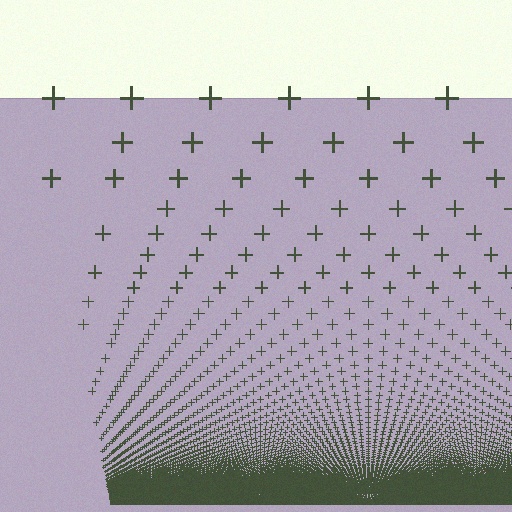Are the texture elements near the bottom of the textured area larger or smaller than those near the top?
Smaller. The gradient is inverted — elements near the bottom are smaller and denser.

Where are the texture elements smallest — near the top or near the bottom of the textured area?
Near the bottom.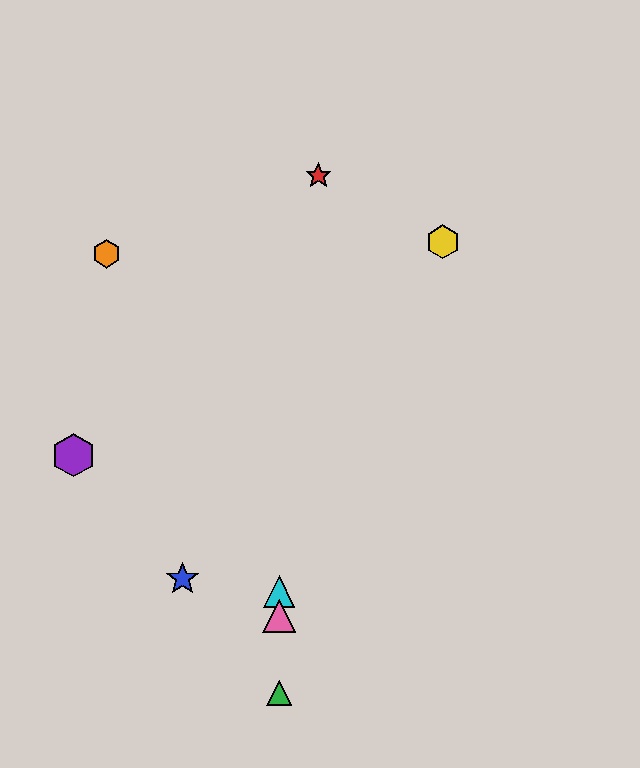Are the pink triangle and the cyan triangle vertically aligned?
Yes, both are at x≈279.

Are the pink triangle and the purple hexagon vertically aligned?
No, the pink triangle is at x≈279 and the purple hexagon is at x≈74.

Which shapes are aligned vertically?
The green triangle, the cyan triangle, the pink triangle are aligned vertically.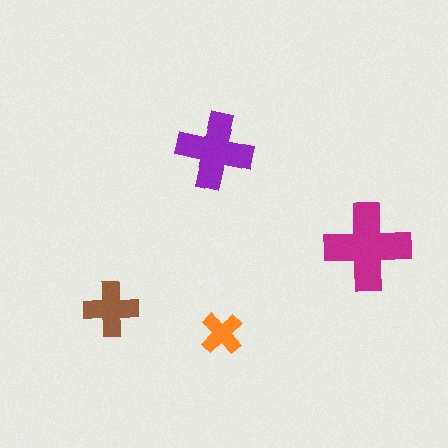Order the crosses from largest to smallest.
the magenta one, the purple one, the brown one, the orange one.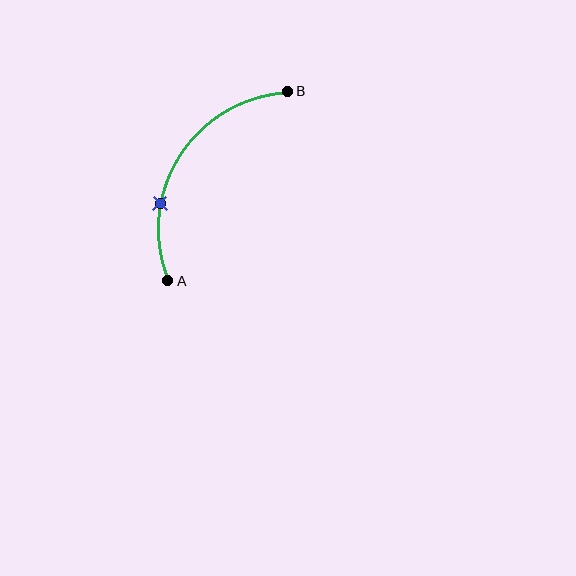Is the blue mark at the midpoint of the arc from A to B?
No. The blue mark lies on the arc but is closer to endpoint A. The arc midpoint would be at the point on the curve equidistant along the arc from both A and B.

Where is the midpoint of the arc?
The arc midpoint is the point on the curve farthest from the straight line joining A and B. It sits to the left of that line.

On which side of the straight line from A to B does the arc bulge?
The arc bulges to the left of the straight line connecting A and B.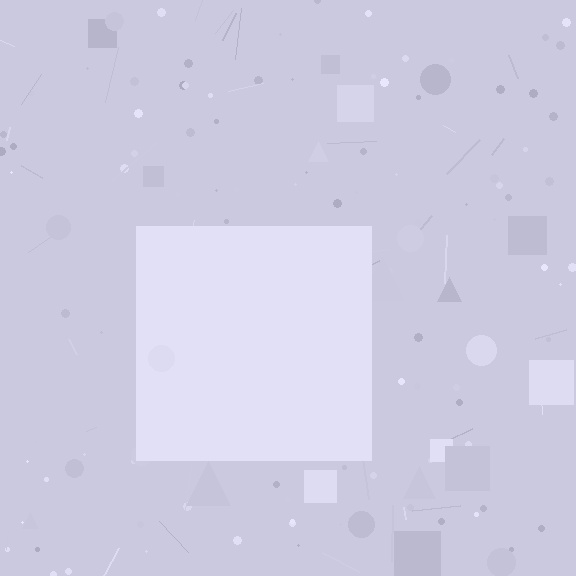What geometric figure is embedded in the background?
A square is embedded in the background.